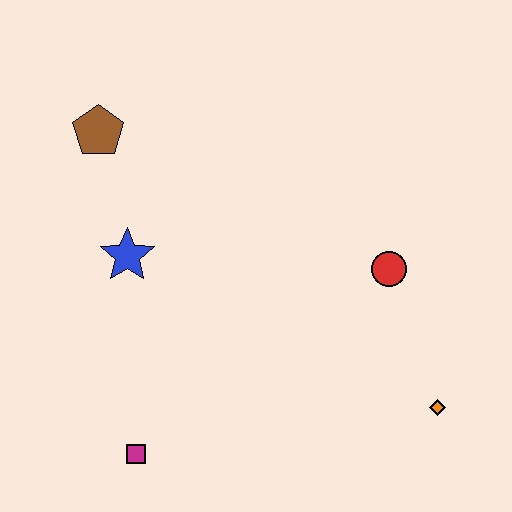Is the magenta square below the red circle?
Yes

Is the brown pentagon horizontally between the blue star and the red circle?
No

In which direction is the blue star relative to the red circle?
The blue star is to the left of the red circle.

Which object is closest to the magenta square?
The blue star is closest to the magenta square.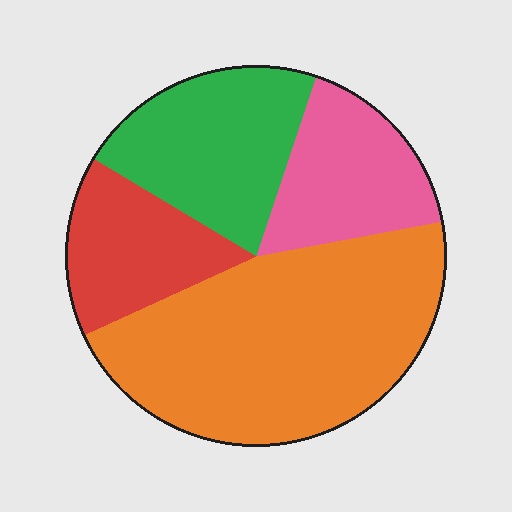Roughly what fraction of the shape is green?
Green covers 22% of the shape.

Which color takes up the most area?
Orange, at roughly 45%.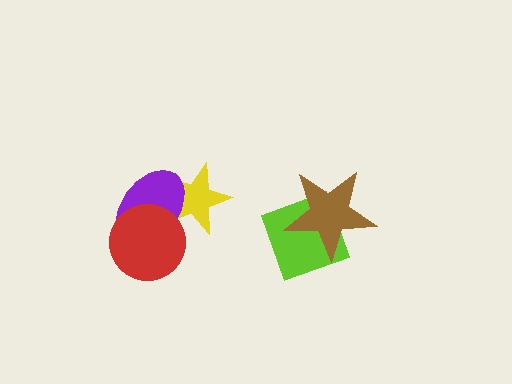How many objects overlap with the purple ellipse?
2 objects overlap with the purple ellipse.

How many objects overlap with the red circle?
2 objects overlap with the red circle.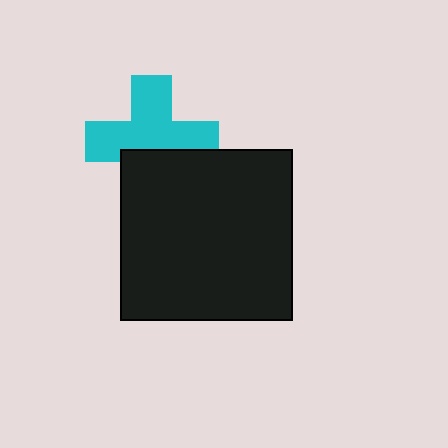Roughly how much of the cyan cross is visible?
Most of it is visible (roughly 66%).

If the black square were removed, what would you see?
You would see the complete cyan cross.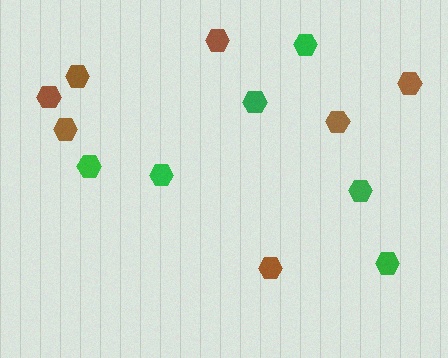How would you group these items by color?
There are 2 groups: one group of brown hexagons (7) and one group of green hexagons (6).